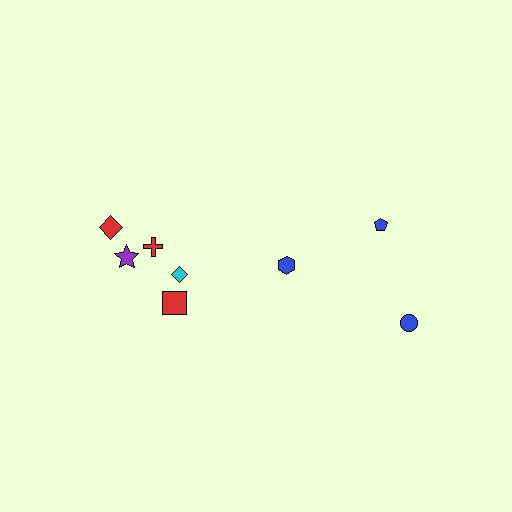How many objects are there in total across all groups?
There are 8 objects.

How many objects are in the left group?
There are 5 objects.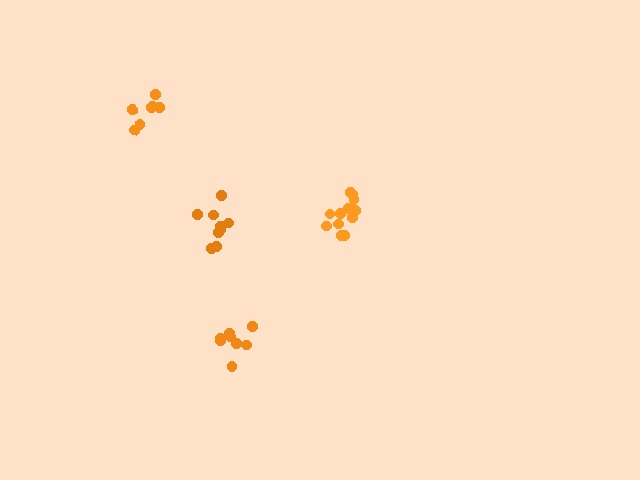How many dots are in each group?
Group 1: 9 dots, Group 2: 8 dots, Group 3: 12 dots, Group 4: 7 dots (36 total).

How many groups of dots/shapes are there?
There are 4 groups.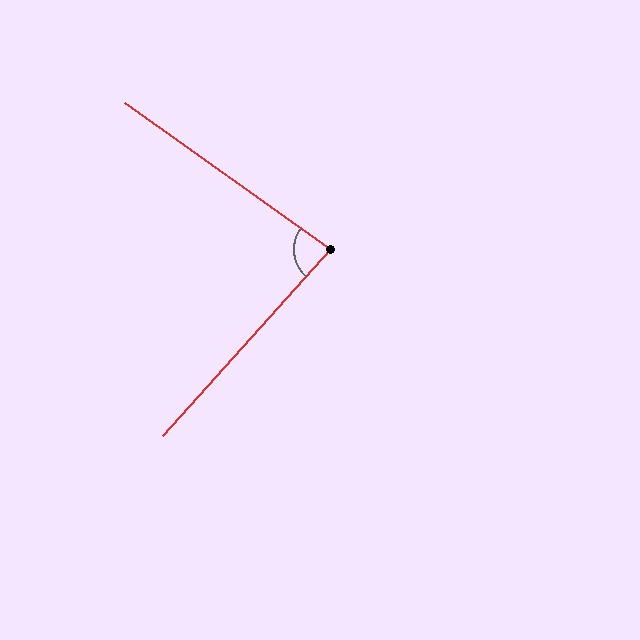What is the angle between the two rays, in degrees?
Approximately 83 degrees.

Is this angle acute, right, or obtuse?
It is acute.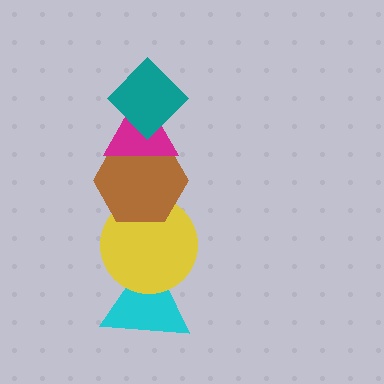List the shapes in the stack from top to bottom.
From top to bottom: the teal diamond, the magenta triangle, the brown hexagon, the yellow circle, the cyan triangle.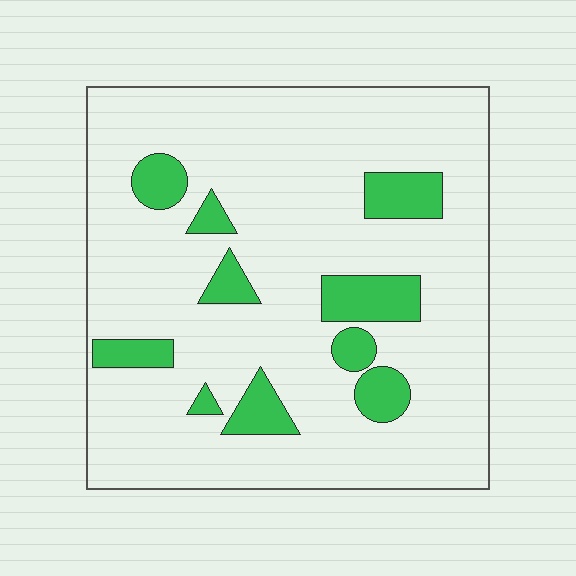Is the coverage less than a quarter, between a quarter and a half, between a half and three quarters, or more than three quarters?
Less than a quarter.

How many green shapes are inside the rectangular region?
10.